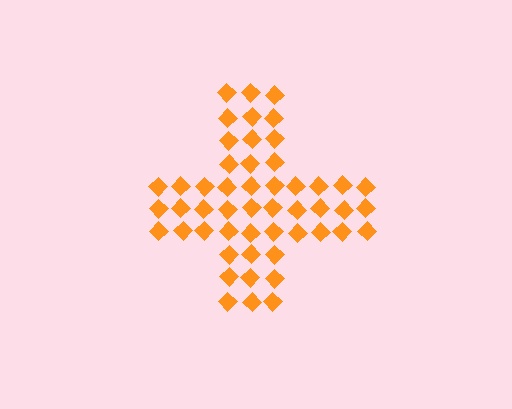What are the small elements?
The small elements are diamonds.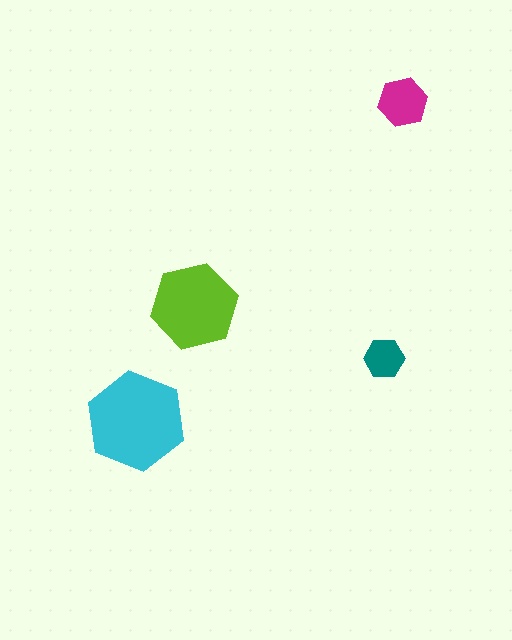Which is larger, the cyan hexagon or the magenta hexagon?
The cyan one.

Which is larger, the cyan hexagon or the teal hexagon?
The cyan one.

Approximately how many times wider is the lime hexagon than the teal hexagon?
About 2 times wider.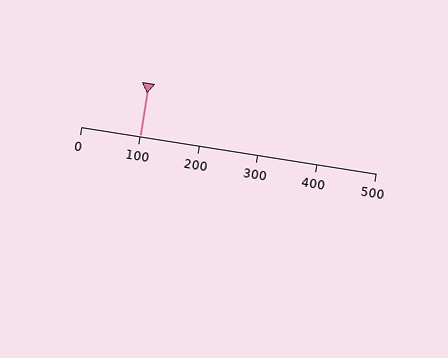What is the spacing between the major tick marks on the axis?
The major ticks are spaced 100 apart.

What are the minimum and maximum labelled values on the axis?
The axis runs from 0 to 500.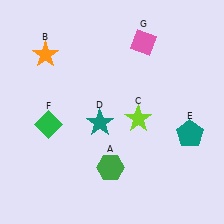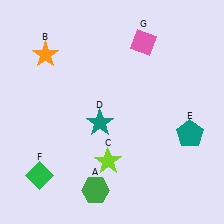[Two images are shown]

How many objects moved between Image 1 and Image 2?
3 objects moved between the two images.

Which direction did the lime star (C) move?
The lime star (C) moved down.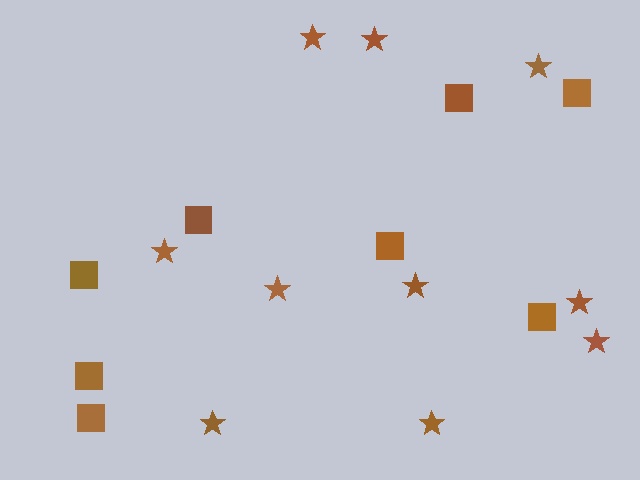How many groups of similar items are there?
There are 2 groups: one group of squares (8) and one group of stars (10).